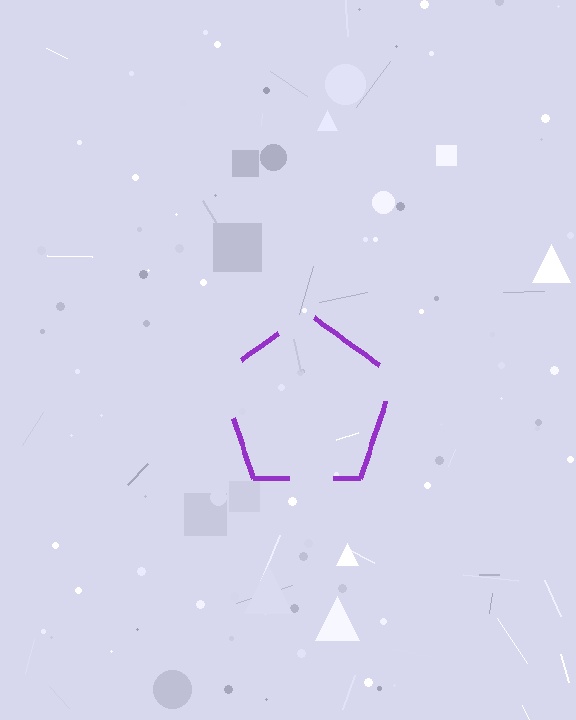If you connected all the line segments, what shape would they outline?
They would outline a pentagon.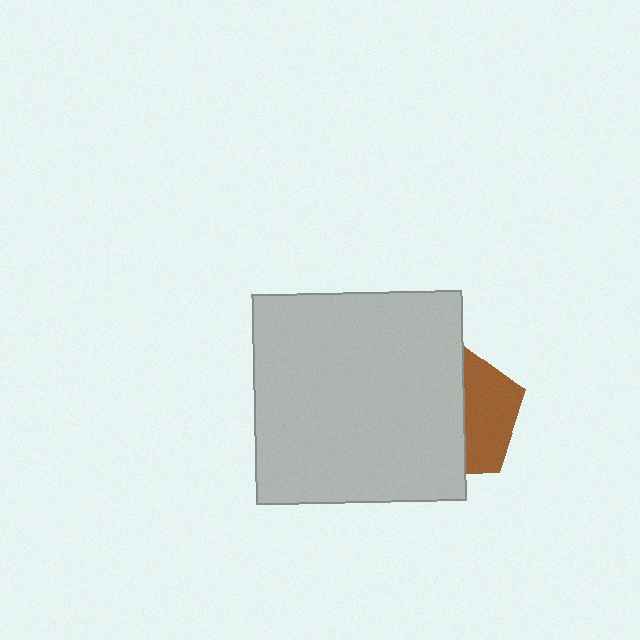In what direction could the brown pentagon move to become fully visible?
The brown pentagon could move right. That would shift it out from behind the light gray square entirely.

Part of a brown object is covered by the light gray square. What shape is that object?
It is a pentagon.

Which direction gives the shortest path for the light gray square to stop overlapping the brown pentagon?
Moving left gives the shortest separation.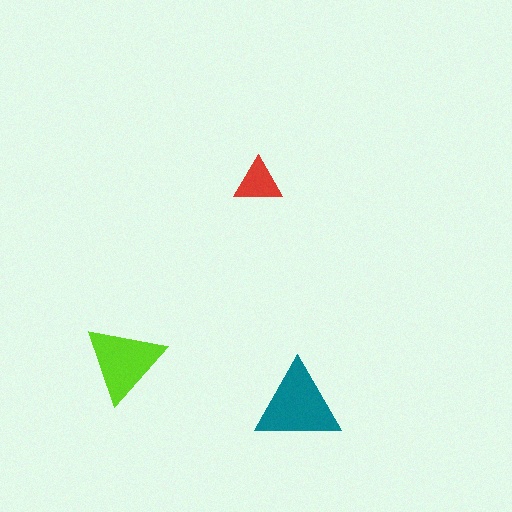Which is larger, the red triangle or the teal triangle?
The teal one.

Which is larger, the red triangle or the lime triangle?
The lime one.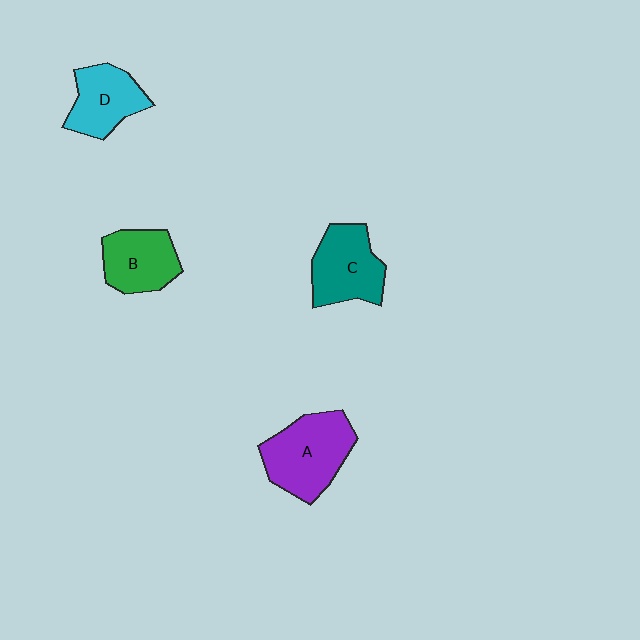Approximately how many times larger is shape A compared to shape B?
Approximately 1.4 times.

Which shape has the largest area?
Shape A (purple).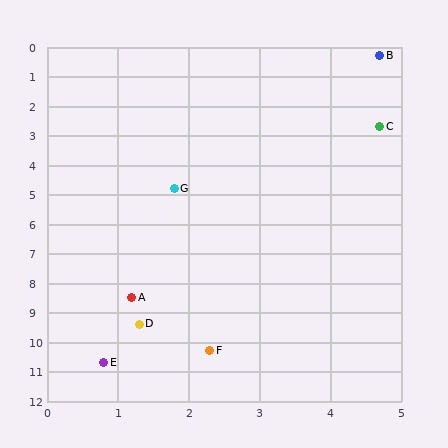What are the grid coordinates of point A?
Point A is at approximately (1.2, 8.5).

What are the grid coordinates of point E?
Point E is at approximately (0.8, 10.7).